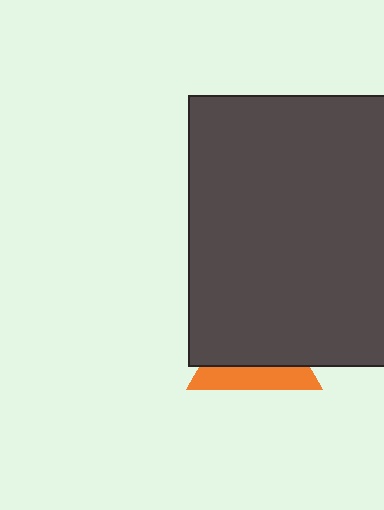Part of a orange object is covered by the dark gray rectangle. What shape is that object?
It is a triangle.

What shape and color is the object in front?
The object in front is a dark gray rectangle.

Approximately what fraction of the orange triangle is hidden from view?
Roughly 66% of the orange triangle is hidden behind the dark gray rectangle.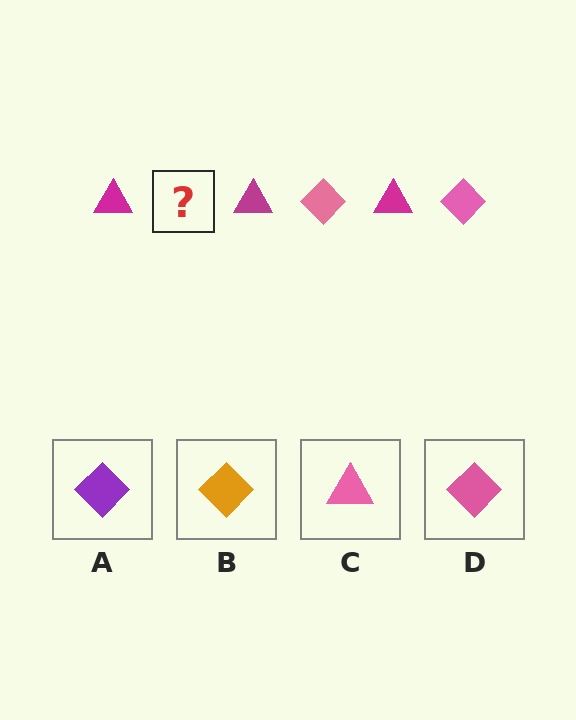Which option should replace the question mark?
Option D.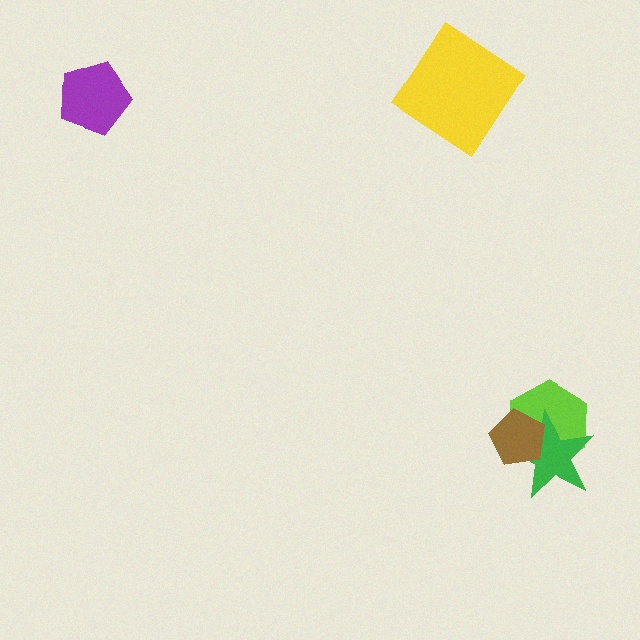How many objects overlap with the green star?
2 objects overlap with the green star.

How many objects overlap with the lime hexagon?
2 objects overlap with the lime hexagon.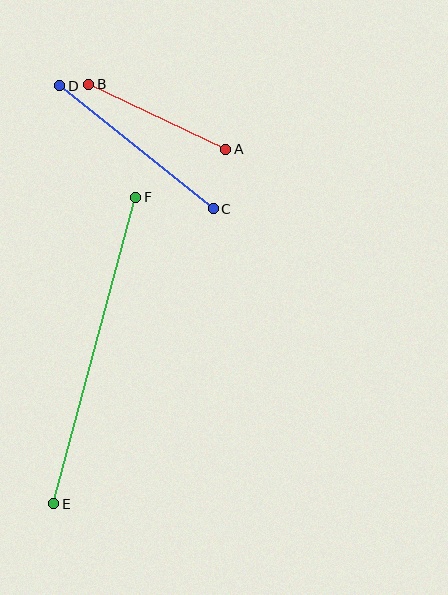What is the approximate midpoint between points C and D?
The midpoint is at approximately (137, 147) pixels.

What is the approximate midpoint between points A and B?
The midpoint is at approximately (157, 117) pixels.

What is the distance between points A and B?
The distance is approximately 152 pixels.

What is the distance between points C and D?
The distance is approximately 197 pixels.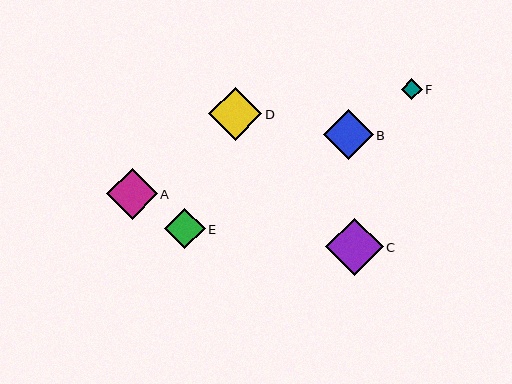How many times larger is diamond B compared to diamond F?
Diamond B is approximately 2.4 times the size of diamond F.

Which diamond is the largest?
Diamond C is the largest with a size of approximately 57 pixels.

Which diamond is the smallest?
Diamond F is the smallest with a size of approximately 21 pixels.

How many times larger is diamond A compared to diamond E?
Diamond A is approximately 1.2 times the size of diamond E.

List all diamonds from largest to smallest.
From largest to smallest: C, D, A, B, E, F.